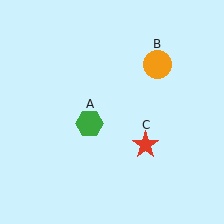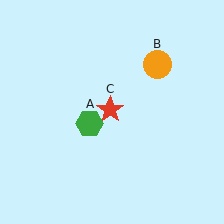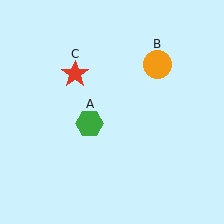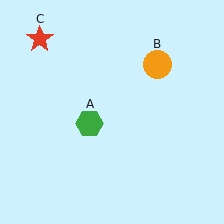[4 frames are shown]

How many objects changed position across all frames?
1 object changed position: red star (object C).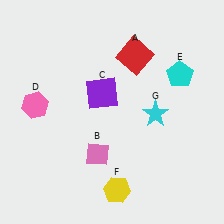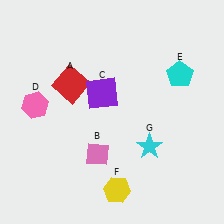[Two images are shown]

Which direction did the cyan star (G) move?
The cyan star (G) moved down.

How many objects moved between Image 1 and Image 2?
2 objects moved between the two images.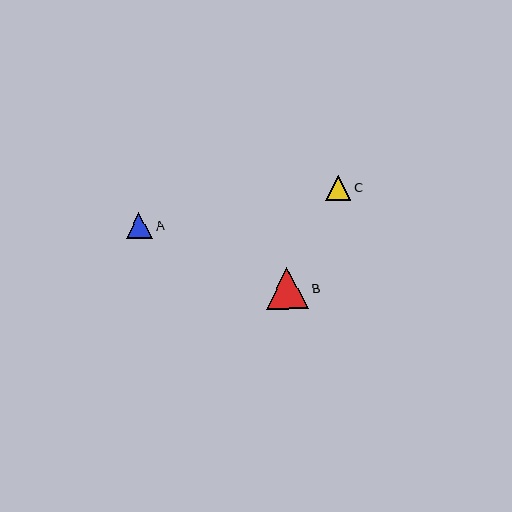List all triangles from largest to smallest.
From largest to smallest: B, A, C.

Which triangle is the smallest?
Triangle C is the smallest with a size of approximately 25 pixels.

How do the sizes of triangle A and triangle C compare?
Triangle A and triangle C are approximately the same size.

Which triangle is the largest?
Triangle B is the largest with a size of approximately 42 pixels.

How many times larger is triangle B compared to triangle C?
Triangle B is approximately 1.7 times the size of triangle C.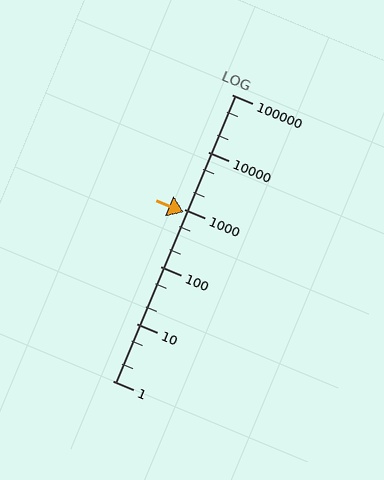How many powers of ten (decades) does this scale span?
The scale spans 5 decades, from 1 to 100000.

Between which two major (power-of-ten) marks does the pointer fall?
The pointer is between 100 and 1000.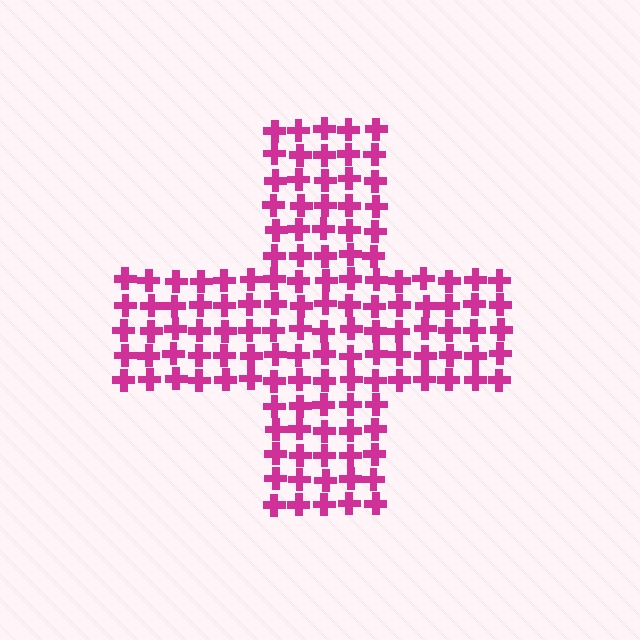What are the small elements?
The small elements are crosses.